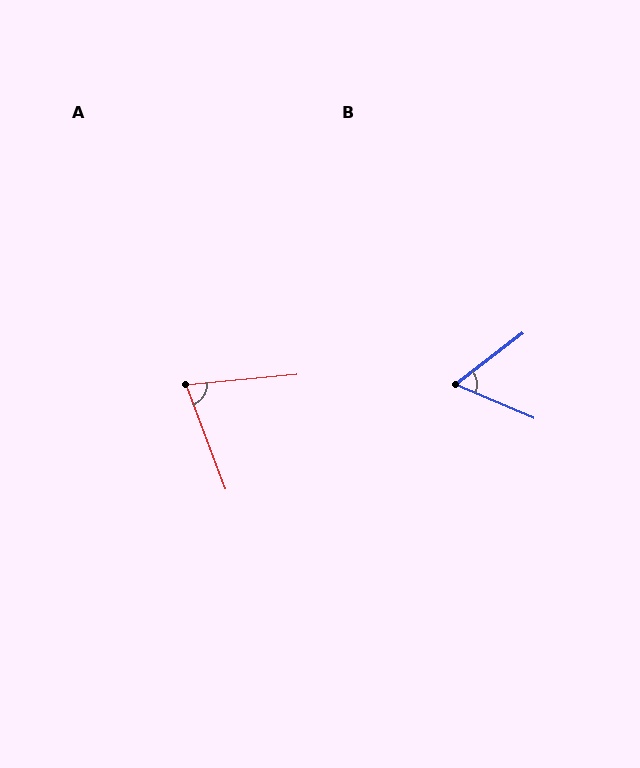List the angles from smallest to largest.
B (61°), A (75°).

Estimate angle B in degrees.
Approximately 61 degrees.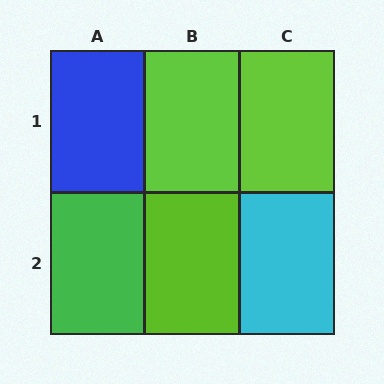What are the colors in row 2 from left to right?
Green, lime, cyan.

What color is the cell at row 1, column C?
Lime.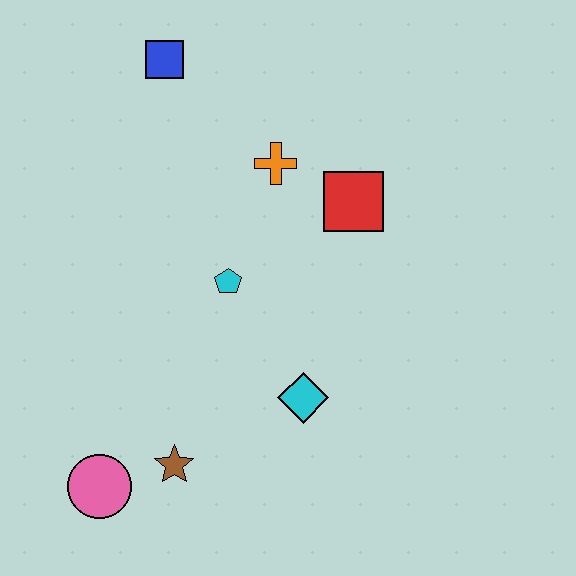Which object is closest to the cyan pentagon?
The orange cross is closest to the cyan pentagon.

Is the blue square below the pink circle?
No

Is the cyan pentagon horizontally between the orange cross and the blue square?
Yes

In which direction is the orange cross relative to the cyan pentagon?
The orange cross is above the cyan pentagon.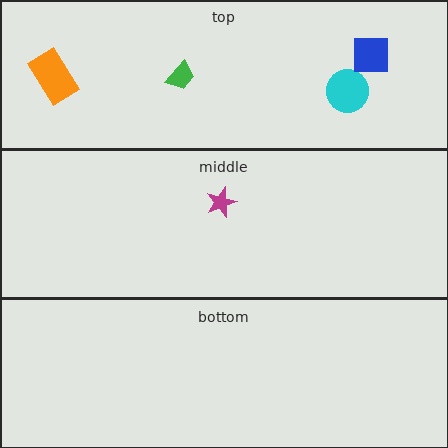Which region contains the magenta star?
The middle region.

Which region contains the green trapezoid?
The top region.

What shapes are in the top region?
The cyan circle, the blue square, the orange rectangle, the green trapezoid.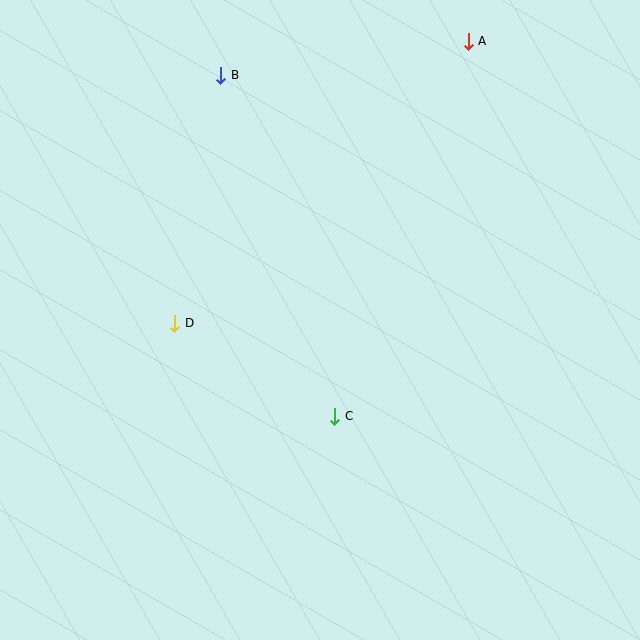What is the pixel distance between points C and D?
The distance between C and D is 185 pixels.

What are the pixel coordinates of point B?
Point B is at (221, 75).